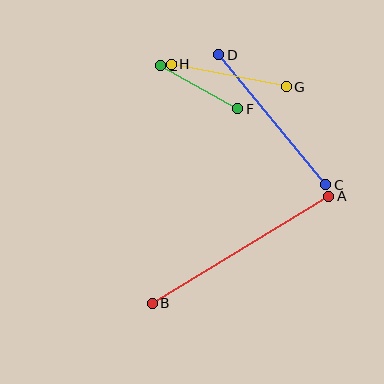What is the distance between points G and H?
The distance is approximately 117 pixels.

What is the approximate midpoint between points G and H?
The midpoint is at approximately (229, 75) pixels.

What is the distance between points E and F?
The distance is approximately 88 pixels.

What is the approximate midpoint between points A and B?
The midpoint is at approximately (241, 250) pixels.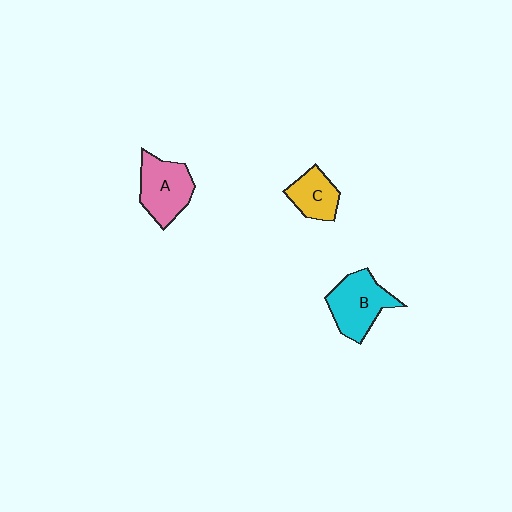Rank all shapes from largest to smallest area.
From largest to smallest: B (cyan), A (pink), C (yellow).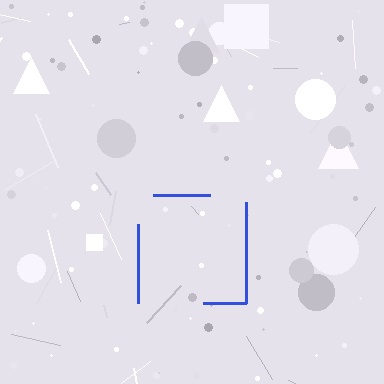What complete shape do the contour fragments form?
The contour fragments form a square.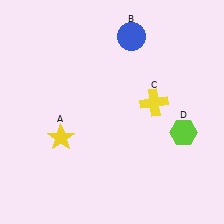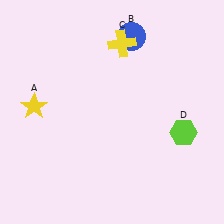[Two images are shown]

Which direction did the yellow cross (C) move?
The yellow cross (C) moved up.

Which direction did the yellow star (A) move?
The yellow star (A) moved up.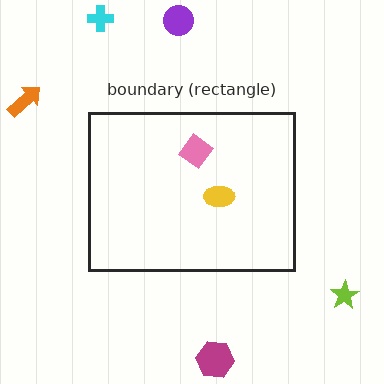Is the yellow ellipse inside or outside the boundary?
Inside.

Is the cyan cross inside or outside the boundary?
Outside.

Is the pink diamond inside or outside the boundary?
Inside.